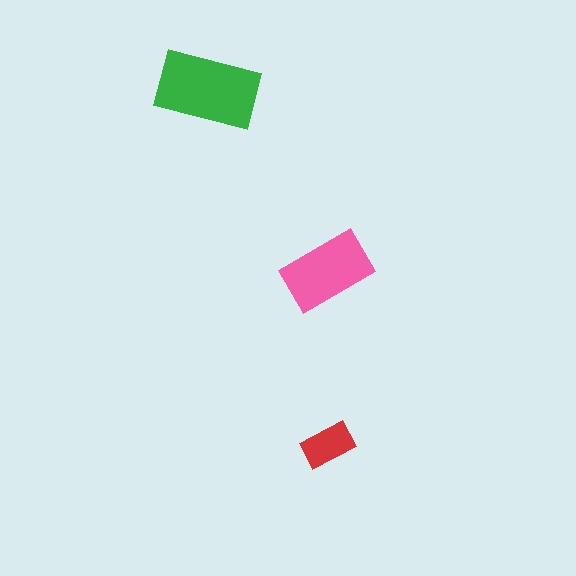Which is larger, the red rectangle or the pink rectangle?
The pink one.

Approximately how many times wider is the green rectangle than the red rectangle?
About 2 times wider.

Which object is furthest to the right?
The red rectangle is rightmost.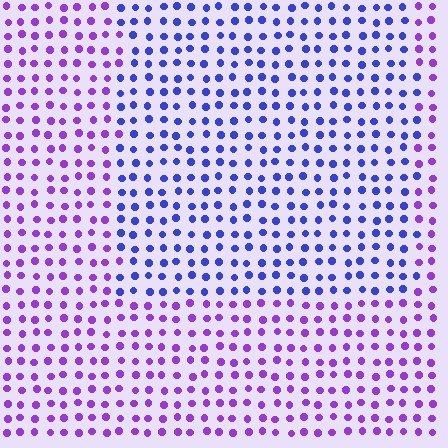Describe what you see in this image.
The image is filled with small purple elements in a uniform arrangement. A rectangle-shaped region is visible where the elements are tinted to a slightly different hue, forming a subtle color boundary.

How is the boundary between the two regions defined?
The boundary is defined purely by a slight shift in hue (about 42 degrees). Spacing, size, and orientation are identical on both sides.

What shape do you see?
I see a rectangle.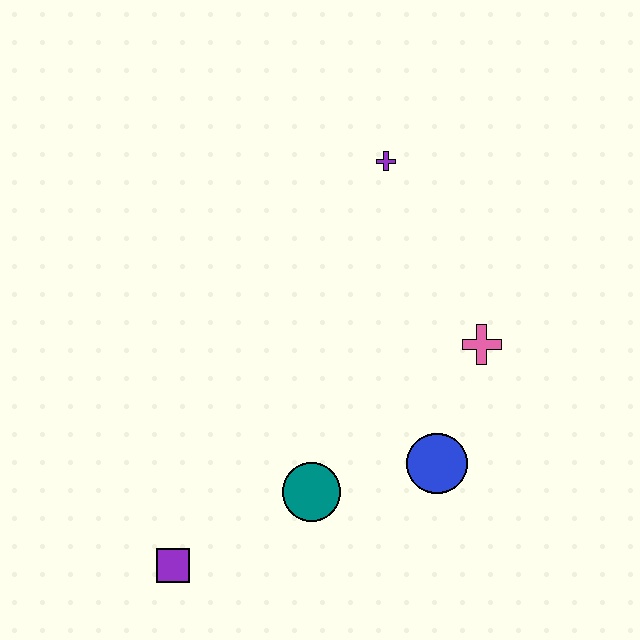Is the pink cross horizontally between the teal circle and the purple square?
No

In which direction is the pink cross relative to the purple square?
The pink cross is to the right of the purple square.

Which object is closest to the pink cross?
The blue circle is closest to the pink cross.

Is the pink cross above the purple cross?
No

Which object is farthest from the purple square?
The purple cross is farthest from the purple square.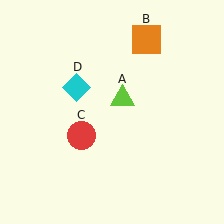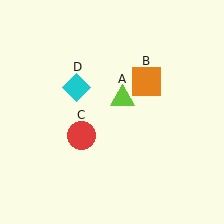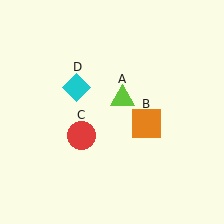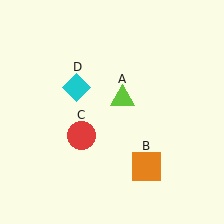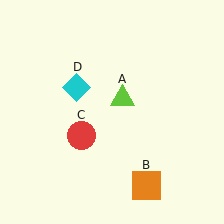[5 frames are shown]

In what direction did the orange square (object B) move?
The orange square (object B) moved down.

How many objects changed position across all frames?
1 object changed position: orange square (object B).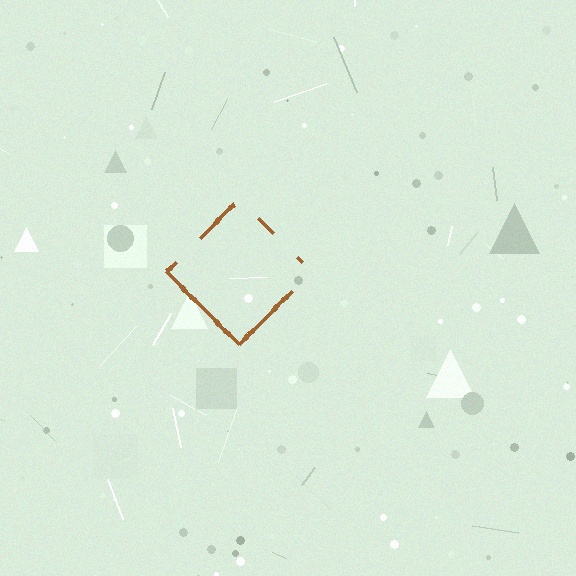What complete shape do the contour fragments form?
The contour fragments form a diamond.